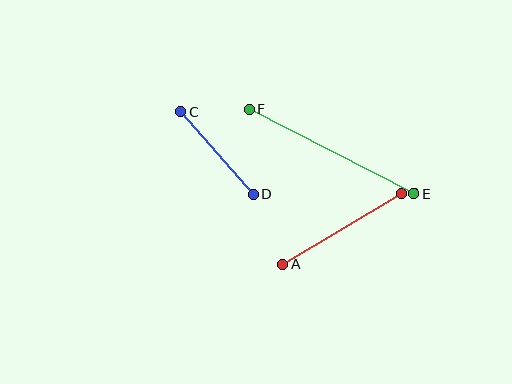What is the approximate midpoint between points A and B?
The midpoint is at approximately (342, 229) pixels.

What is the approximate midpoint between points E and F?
The midpoint is at approximately (331, 151) pixels.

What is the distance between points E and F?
The distance is approximately 185 pixels.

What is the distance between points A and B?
The distance is approximately 138 pixels.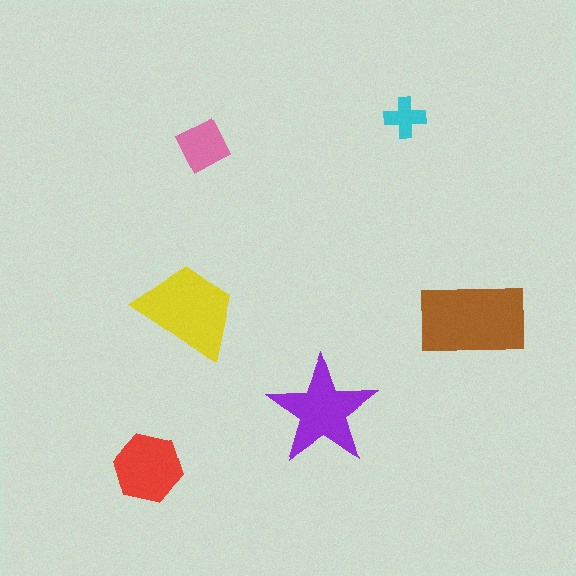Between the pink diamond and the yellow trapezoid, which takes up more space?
The yellow trapezoid.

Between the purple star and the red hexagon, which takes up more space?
The purple star.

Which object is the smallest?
The cyan cross.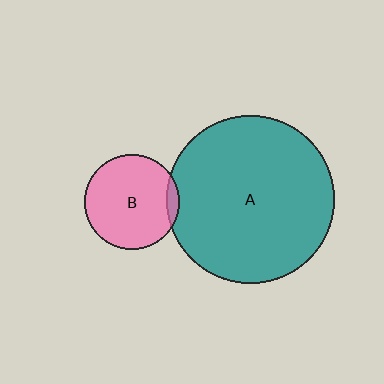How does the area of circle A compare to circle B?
Approximately 3.1 times.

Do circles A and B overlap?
Yes.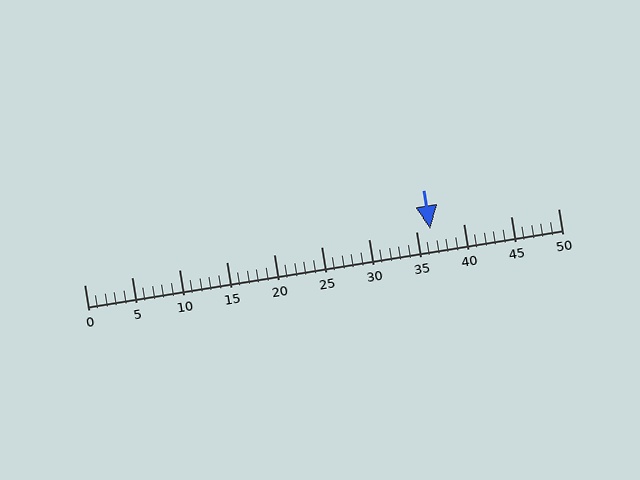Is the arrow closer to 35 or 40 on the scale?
The arrow is closer to 35.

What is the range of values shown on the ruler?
The ruler shows values from 0 to 50.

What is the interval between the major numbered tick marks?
The major tick marks are spaced 5 units apart.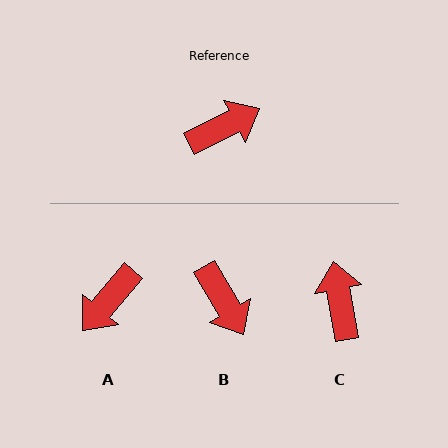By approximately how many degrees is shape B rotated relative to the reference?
Approximately 86 degrees clockwise.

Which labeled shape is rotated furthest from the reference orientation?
A, about 157 degrees away.